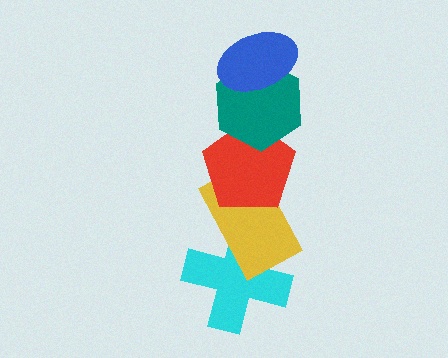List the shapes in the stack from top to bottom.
From top to bottom: the blue ellipse, the teal hexagon, the red pentagon, the yellow rectangle, the cyan cross.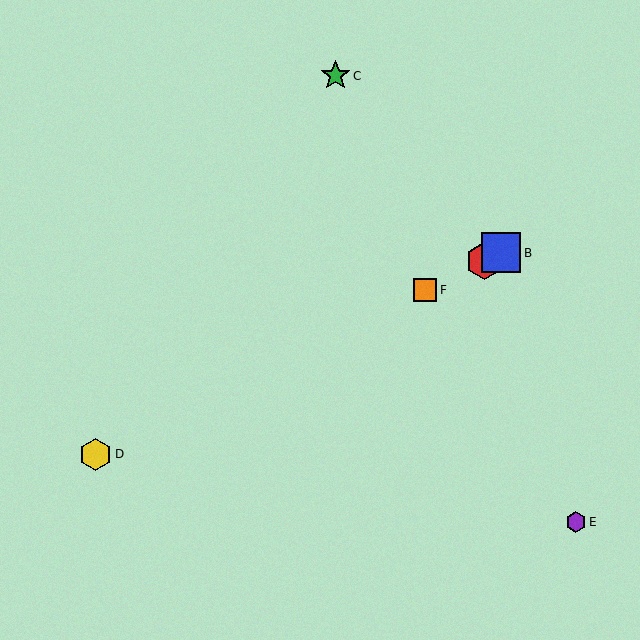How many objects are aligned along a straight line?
4 objects (A, B, D, F) are aligned along a straight line.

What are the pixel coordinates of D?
Object D is at (96, 454).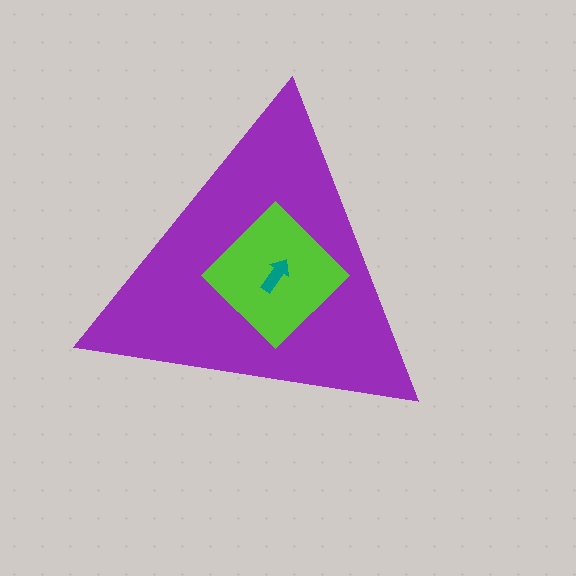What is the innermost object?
The teal arrow.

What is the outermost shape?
The purple triangle.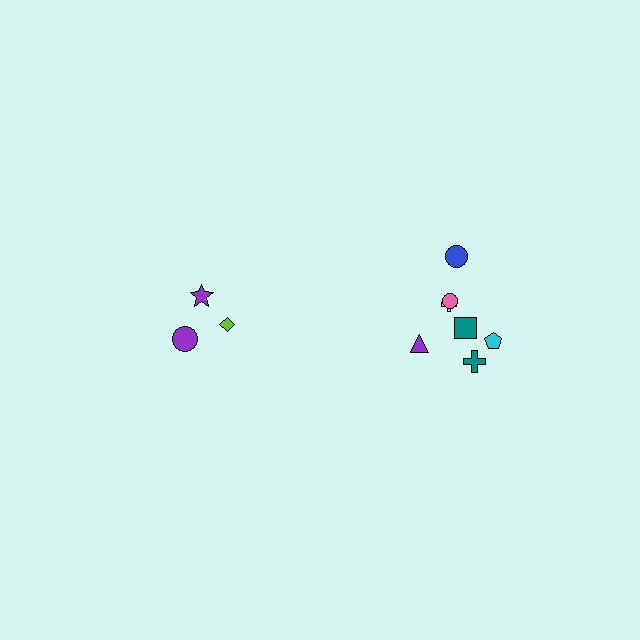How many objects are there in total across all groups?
There are 10 objects.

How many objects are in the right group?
There are 7 objects.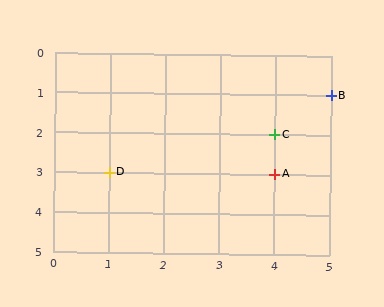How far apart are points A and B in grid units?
Points A and B are 1 column and 2 rows apart (about 2.2 grid units diagonally).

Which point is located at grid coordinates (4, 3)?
Point A is at (4, 3).